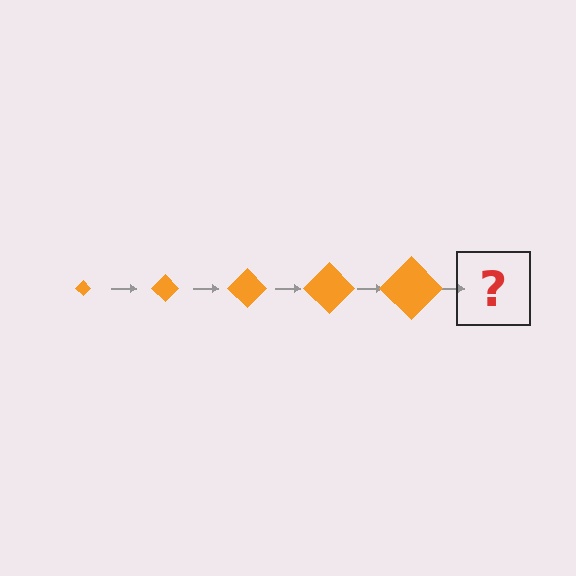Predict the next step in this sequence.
The next step is an orange diamond, larger than the previous one.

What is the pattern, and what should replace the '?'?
The pattern is that the diamond gets progressively larger each step. The '?' should be an orange diamond, larger than the previous one.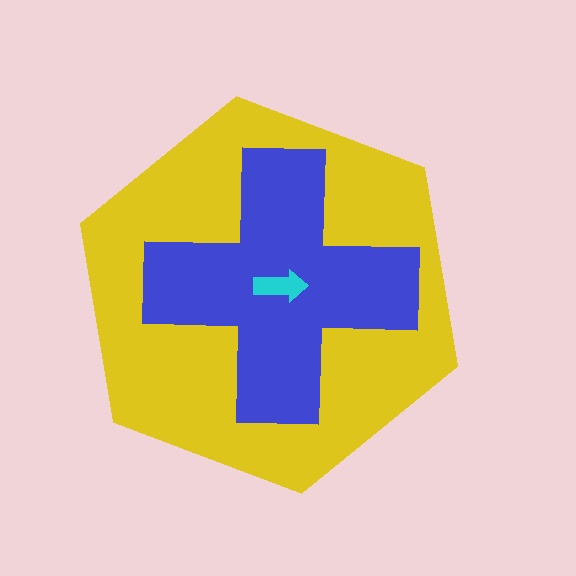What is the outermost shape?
The yellow hexagon.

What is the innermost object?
The cyan arrow.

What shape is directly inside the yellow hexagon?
The blue cross.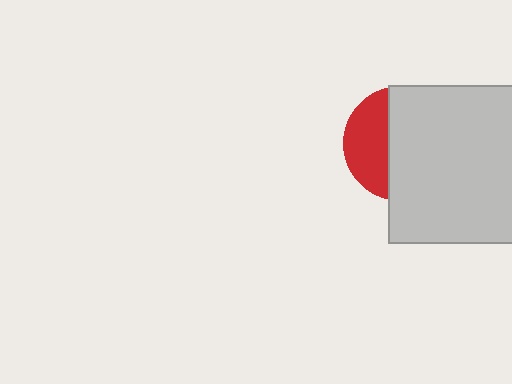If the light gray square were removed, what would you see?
You would see the complete red circle.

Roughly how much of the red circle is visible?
A small part of it is visible (roughly 35%).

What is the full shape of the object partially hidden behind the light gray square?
The partially hidden object is a red circle.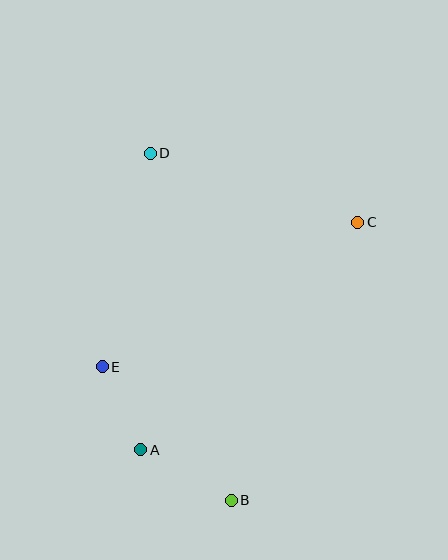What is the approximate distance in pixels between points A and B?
The distance between A and B is approximately 104 pixels.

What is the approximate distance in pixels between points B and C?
The distance between B and C is approximately 306 pixels.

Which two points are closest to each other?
Points A and E are closest to each other.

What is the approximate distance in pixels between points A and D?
The distance between A and D is approximately 297 pixels.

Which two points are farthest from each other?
Points B and D are farthest from each other.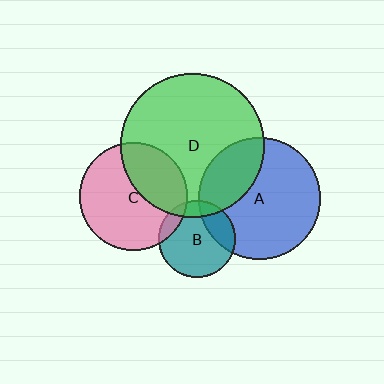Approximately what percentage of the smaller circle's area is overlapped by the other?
Approximately 35%.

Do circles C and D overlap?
Yes.